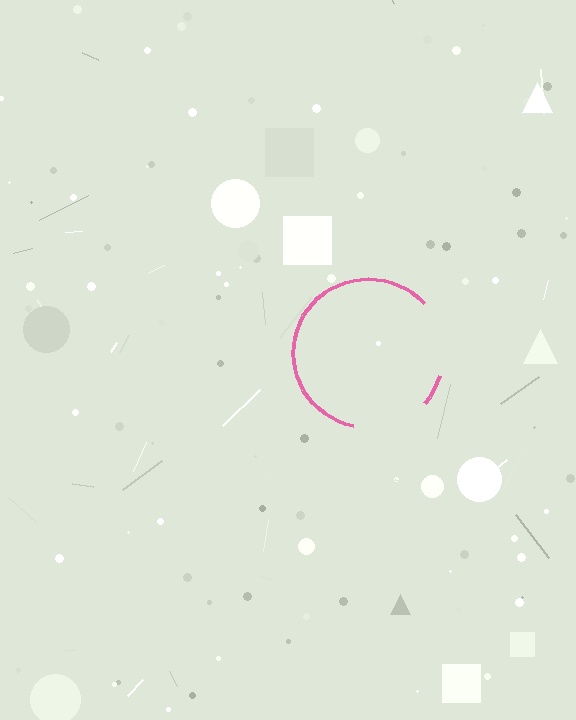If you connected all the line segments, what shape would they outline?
They would outline a circle.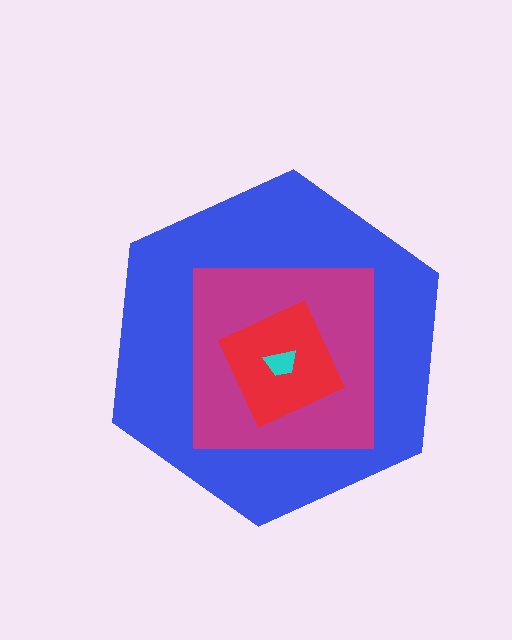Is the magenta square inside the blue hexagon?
Yes.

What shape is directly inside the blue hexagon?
The magenta square.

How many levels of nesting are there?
4.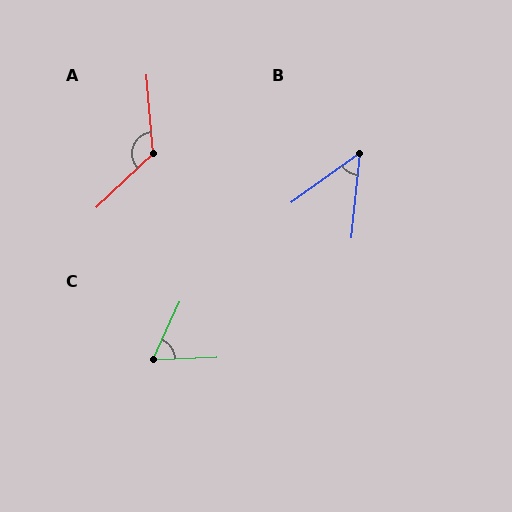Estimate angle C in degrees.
Approximately 63 degrees.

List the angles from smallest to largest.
B (48°), C (63°), A (129°).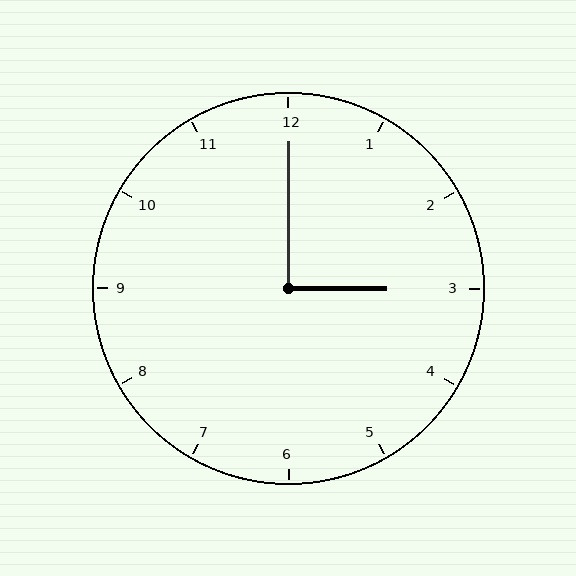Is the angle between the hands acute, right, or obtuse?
It is right.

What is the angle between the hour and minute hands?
Approximately 90 degrees.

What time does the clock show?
3:00.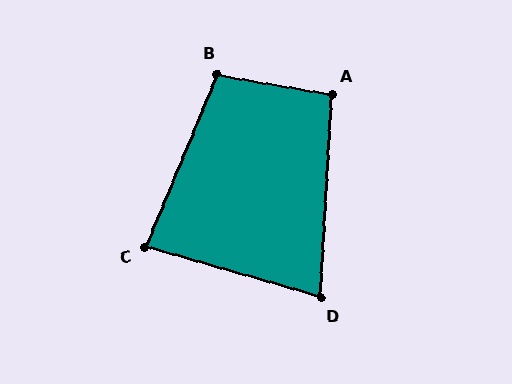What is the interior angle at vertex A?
Approximately 96 degrees (obtuse).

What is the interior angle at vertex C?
Approximately 84 degrees (acute).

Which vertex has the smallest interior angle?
D, at approximately 77 degrees.